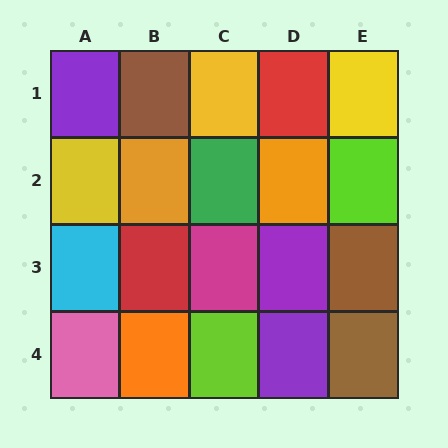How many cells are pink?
1 cell is pink.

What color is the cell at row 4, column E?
Brown.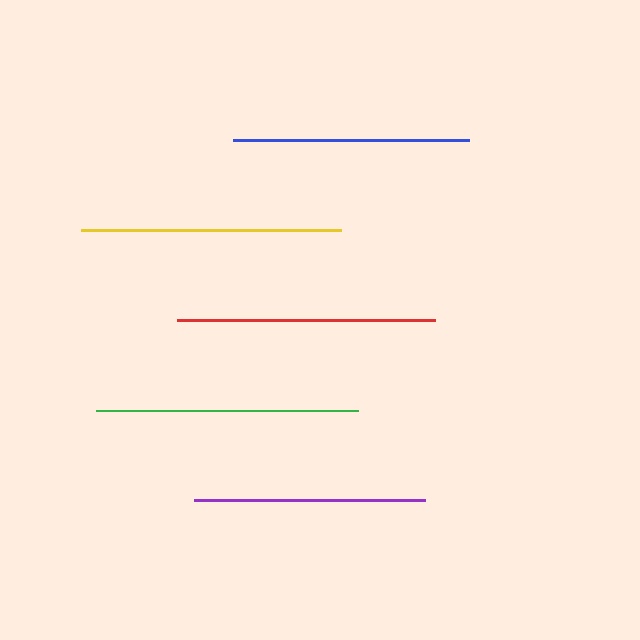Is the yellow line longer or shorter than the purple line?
The yellow line is longer than the purple line.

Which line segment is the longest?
The green line is the longest at approximately 261 pixels.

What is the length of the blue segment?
The blue segment is approximately 235 pixels long.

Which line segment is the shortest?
The purple line is the shortest at approximately 231 pixels.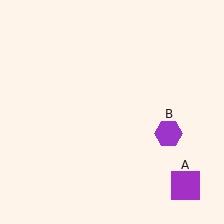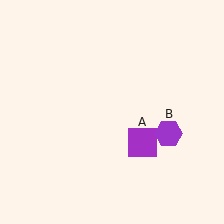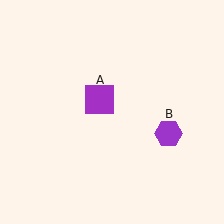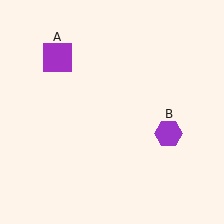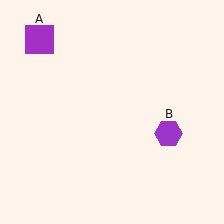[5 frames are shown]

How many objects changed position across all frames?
1 object changed position: purple square (object A).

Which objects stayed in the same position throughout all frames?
Purple hexagon (object B) remained stationary.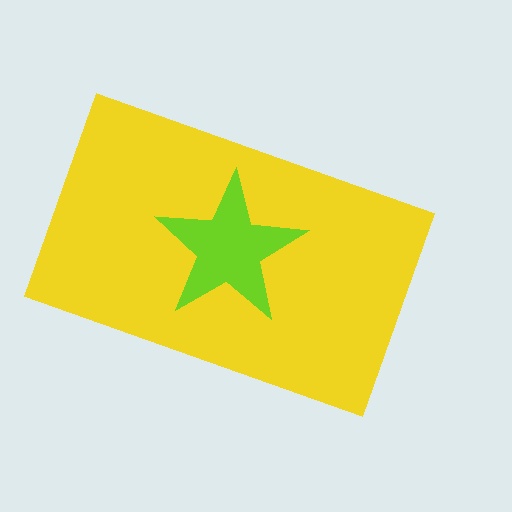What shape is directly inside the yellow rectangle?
The lime star.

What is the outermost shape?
The yellow rectangle.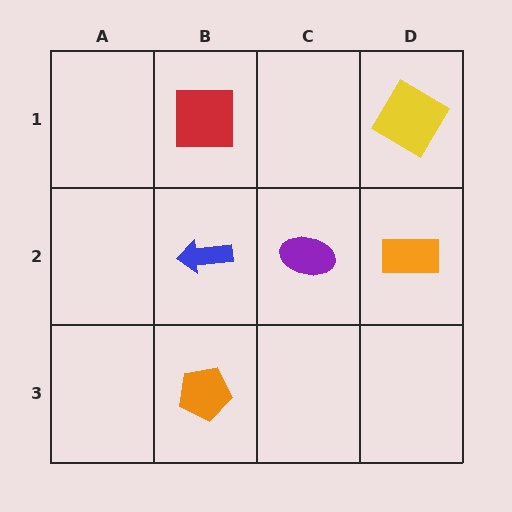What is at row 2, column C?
A purple ellipse.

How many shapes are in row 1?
2 shapes.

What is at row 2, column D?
An orange rectangle.